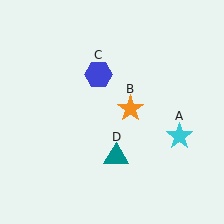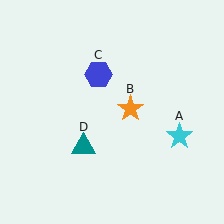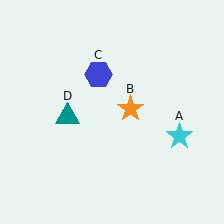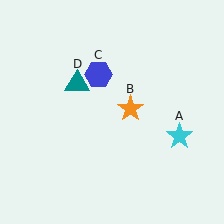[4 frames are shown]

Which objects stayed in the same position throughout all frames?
Cyan star (object A) and orange star (object B) and blue hexagon (object C) remained stationary.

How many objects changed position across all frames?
1 object changed position: teal triangle (object D).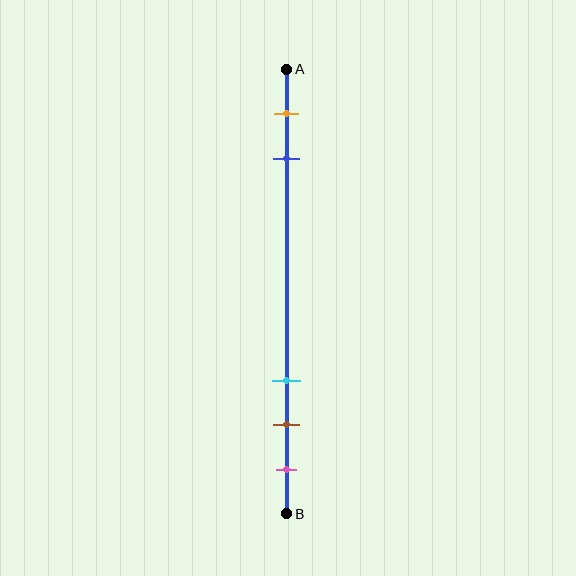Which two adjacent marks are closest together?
The brown and pink marks are the closest adjacent pair.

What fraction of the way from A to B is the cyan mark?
The cyan mark is approximately 70% (0.7) of the way from A to B.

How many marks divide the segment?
There are 5 marks dividing the segment.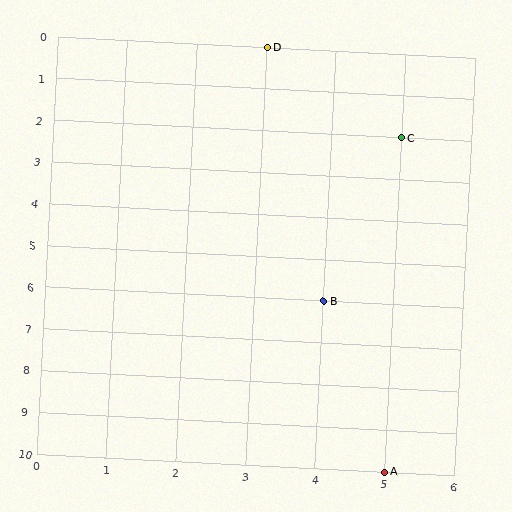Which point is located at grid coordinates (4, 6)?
Point B is at (4, 6).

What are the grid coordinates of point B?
Point B is at grid coordinates (4, 6).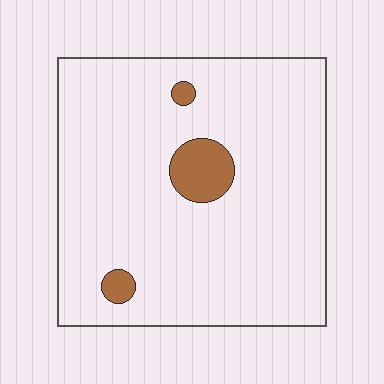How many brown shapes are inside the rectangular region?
3.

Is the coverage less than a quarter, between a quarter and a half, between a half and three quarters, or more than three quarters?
Less than a quarter.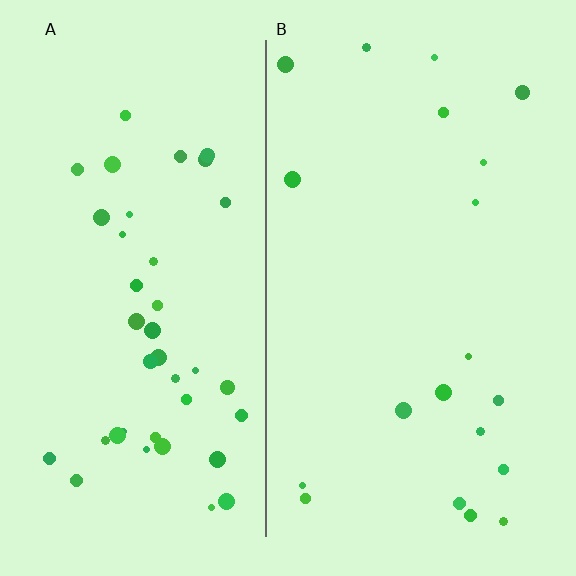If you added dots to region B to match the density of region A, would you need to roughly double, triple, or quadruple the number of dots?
Approximately double.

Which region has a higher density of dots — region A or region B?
A (the left).